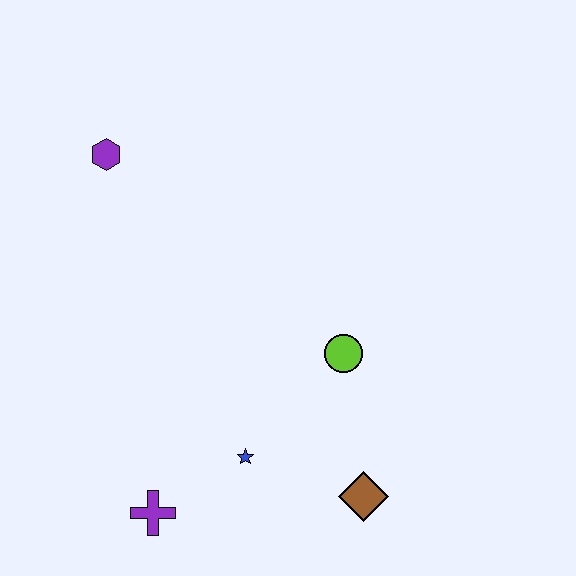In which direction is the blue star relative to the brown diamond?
The blue star is to the left of the brown diamond.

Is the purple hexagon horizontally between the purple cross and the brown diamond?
No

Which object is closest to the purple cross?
The blue star is closest to the purple cross.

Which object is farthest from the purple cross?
The purple hexagon is farthest from the purple cross.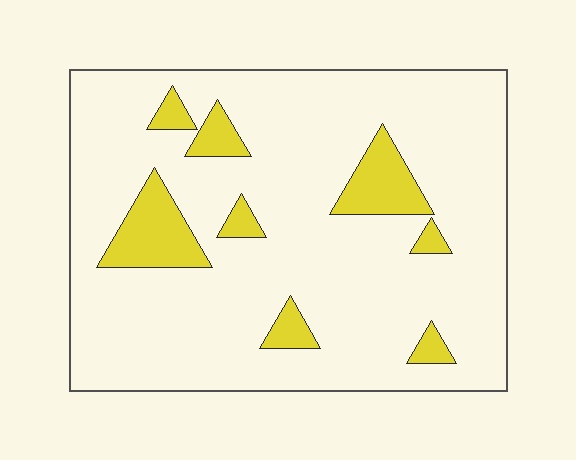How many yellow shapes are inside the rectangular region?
8.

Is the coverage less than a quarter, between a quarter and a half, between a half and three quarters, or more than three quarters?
Less than a quarter.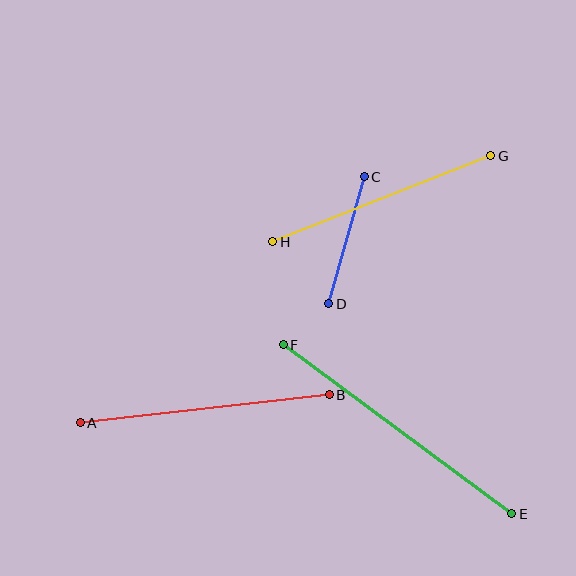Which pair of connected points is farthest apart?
Points E and F are farthest apart.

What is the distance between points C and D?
The distance is approximately 132 pixels.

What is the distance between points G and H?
The distance is approximately 235 pixels.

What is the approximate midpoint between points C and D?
The midpoint is at approximately (346, 240) pixels.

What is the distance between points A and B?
The distance is approximately 251 pixels.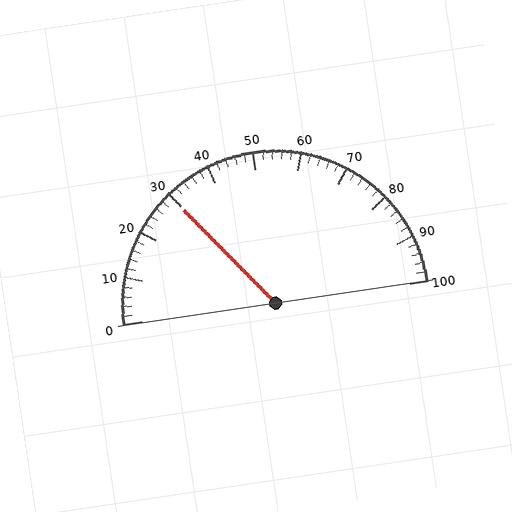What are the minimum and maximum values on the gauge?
The gauge ranges from 0 to 100.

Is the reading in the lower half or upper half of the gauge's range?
The reading is in the lower half of the range (0 to 100).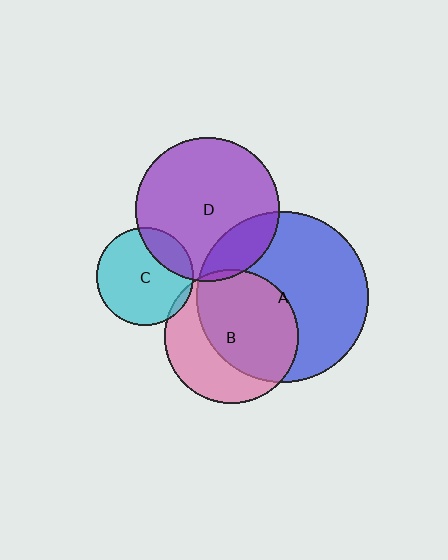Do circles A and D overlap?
Yes.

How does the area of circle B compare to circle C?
Approximately 1.9 times.